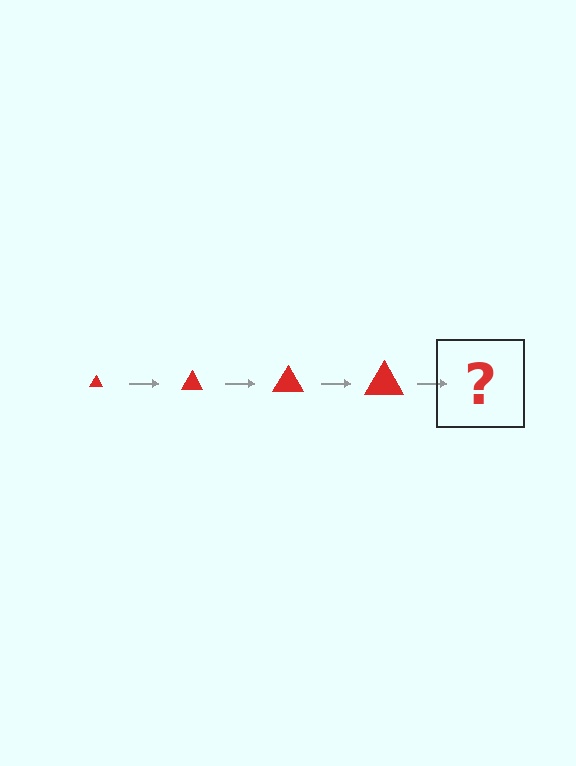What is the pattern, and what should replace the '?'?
The pattern is that the triangle gets progressively larger each step. The '?' should be a red triangle, larger than the previous one.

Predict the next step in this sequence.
The next step is a red triangle, larger than the previous one.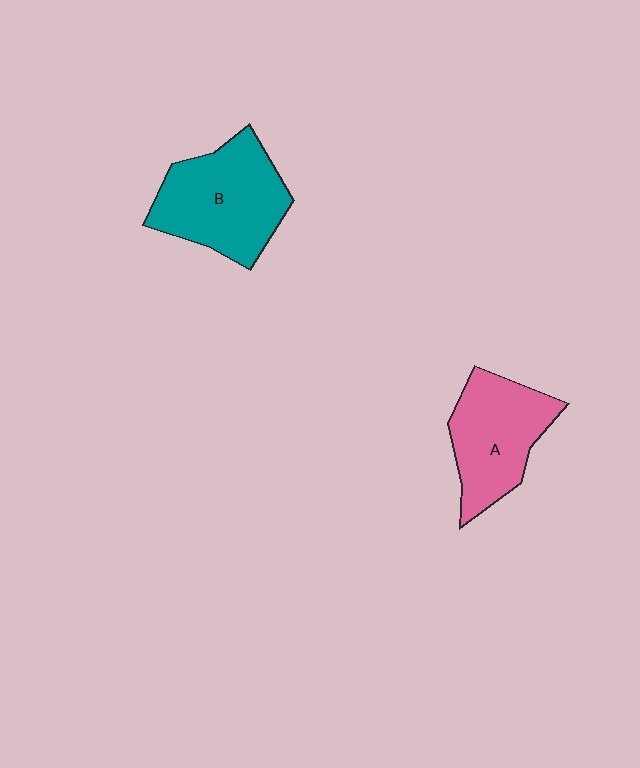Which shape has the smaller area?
Shape A (pink).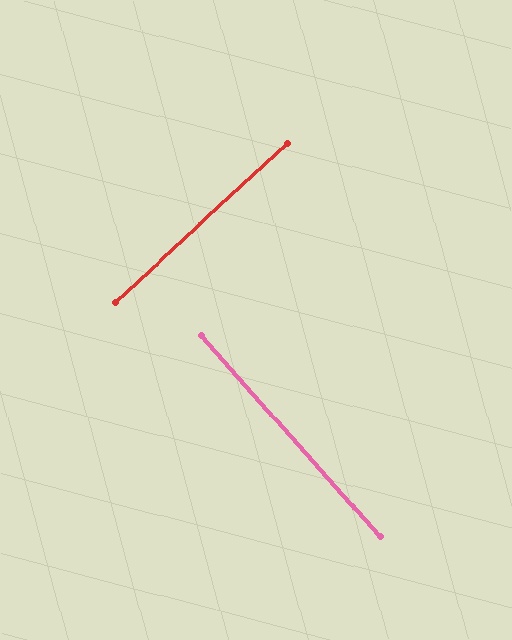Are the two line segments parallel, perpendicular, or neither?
Perpendicular — they meet at approximately 89°.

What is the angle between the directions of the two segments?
Approximately 89 degrees.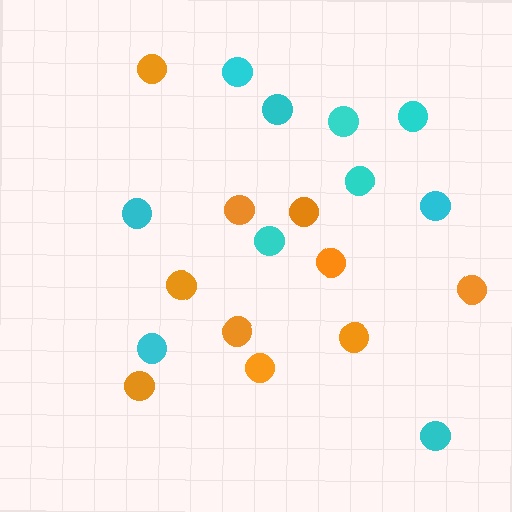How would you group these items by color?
There are 2 groups: one group of orange circles (10) and one group of cyan circles (10).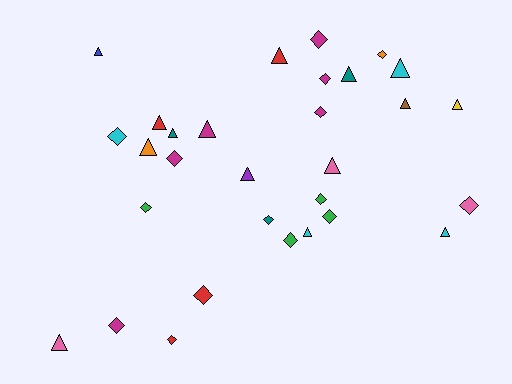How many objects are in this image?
There are 30 objects.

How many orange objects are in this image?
There are 2 orange objects.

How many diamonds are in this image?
There are 15 diamonds.